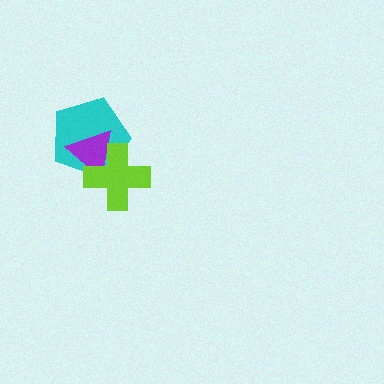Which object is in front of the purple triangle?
The lime cross is in front of the purple triangle.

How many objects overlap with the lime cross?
2 objects overlap with the lime cross.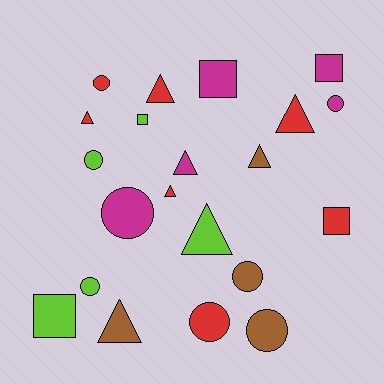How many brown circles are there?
There are 2 brown circles.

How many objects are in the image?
There are 21 objects.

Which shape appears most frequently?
Triangle, with 8 objects.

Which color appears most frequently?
Red, with 7 objects.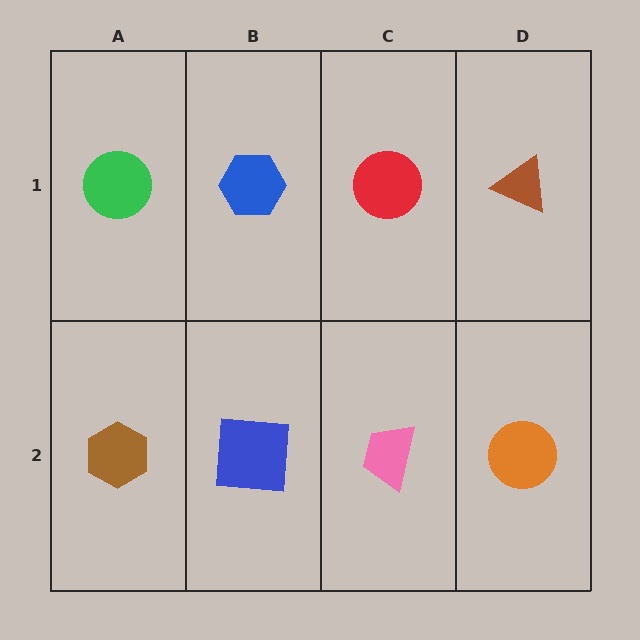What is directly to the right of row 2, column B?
A pink trapezoid.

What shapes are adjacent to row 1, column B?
A blue square (row 2, column B), a green circle (row 1, column A), a red circle (row 1, column C).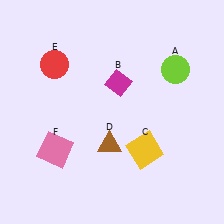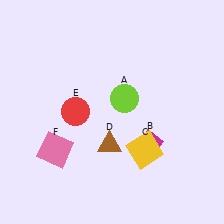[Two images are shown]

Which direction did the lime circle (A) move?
The lime circle (A) moved left.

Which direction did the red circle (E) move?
The red circle (E) moved down.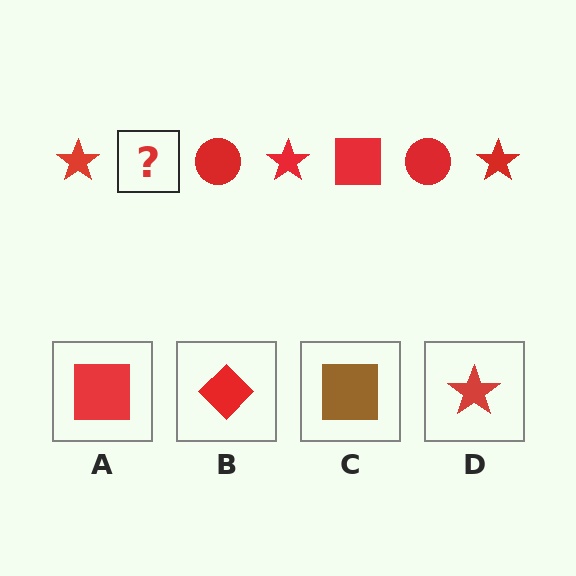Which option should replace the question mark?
Option A.